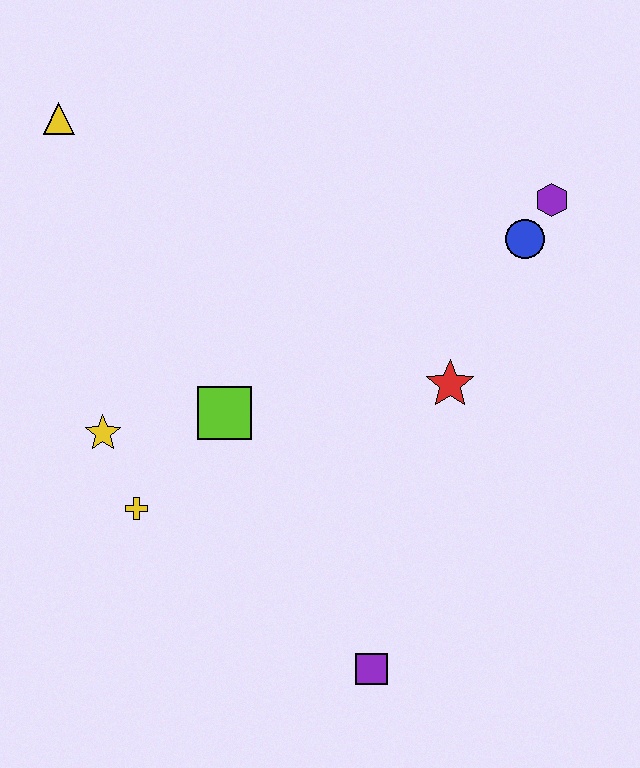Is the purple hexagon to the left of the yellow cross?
No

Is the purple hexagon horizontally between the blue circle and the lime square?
No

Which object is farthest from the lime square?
The purple hexagon is farthest from the lime square.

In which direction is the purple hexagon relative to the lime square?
The purple hexagon is to the right of the lime square.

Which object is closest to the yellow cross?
The yellow star is closest to the yellow cross.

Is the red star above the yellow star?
Yes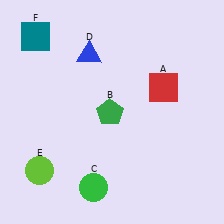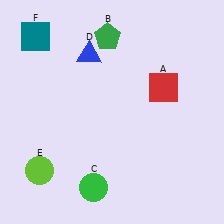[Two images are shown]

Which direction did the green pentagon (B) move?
The green pentagon (B) moved up.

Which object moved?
The green pentagon (B) moved up.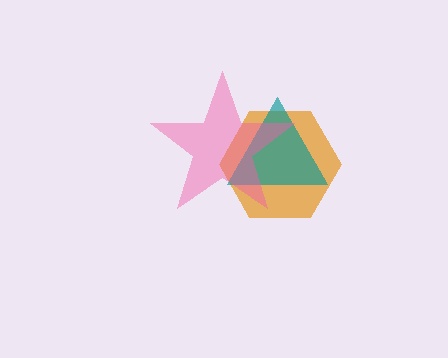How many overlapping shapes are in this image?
There are 3 overlapping shapes in the image.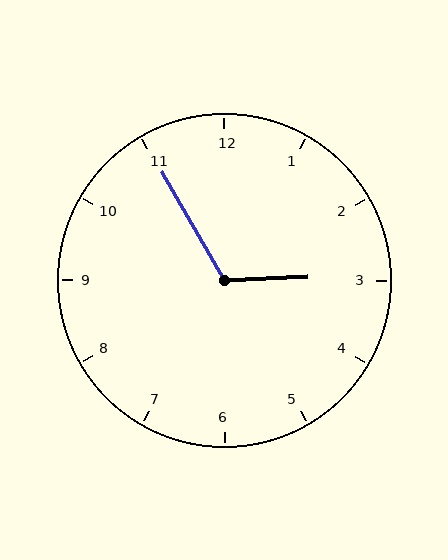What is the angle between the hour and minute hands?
Approximately 118 degrees.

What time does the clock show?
2:55.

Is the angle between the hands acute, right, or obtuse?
It is obtuse.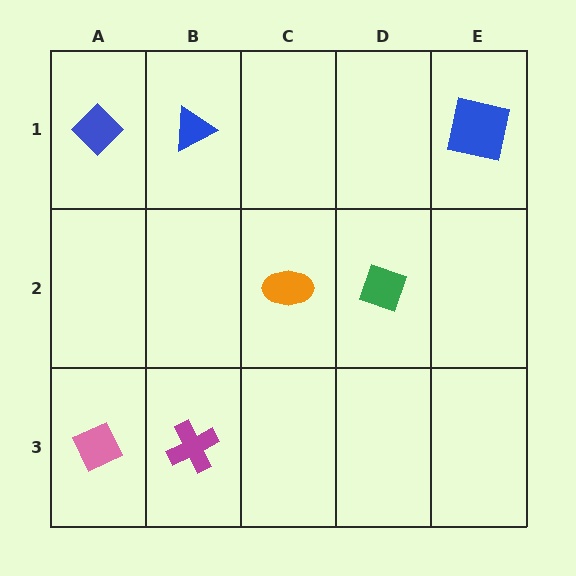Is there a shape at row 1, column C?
No, that cell is empty.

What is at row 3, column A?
A pink diamond.